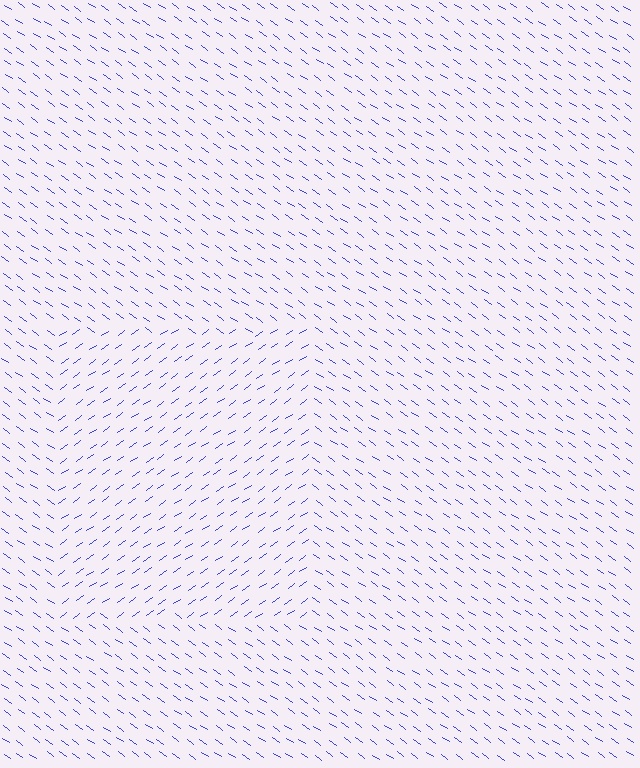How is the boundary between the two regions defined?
The boundary is defined purely by a change in line orientation (approximately 70 degrees difference). All lines are the same color and thickness.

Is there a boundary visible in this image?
Yes, there is a texture boundary formed by a change in line orientation.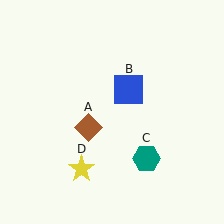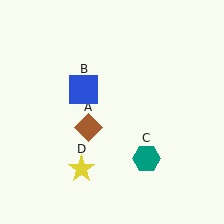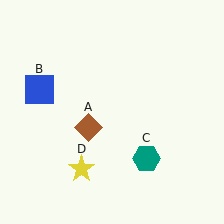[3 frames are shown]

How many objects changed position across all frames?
1 object changed position: blue square (object B).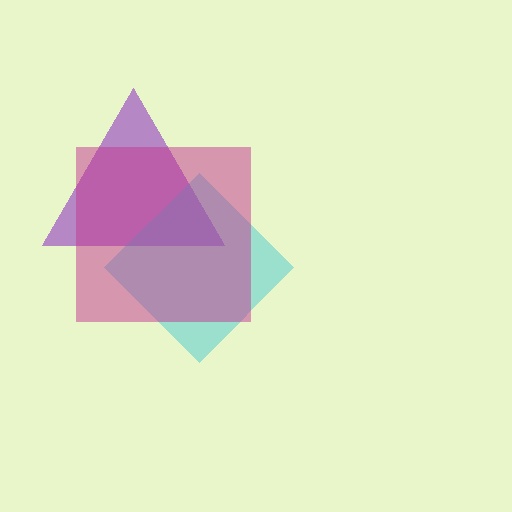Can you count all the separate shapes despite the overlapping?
Yes, there are 3 separate shapes.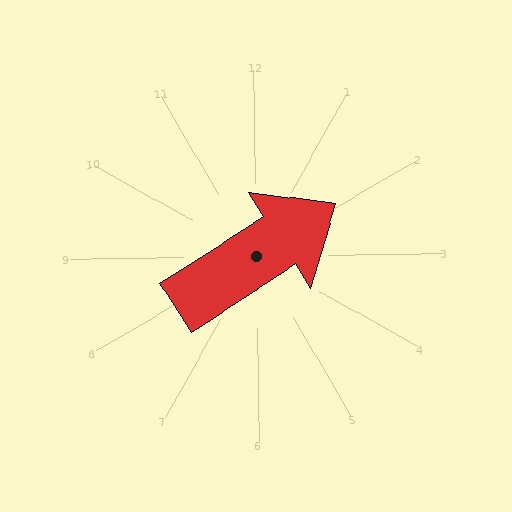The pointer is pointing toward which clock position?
Roughly 2 o'clock.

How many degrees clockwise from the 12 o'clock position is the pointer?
Approximately 58 degrees.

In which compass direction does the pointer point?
Northeast.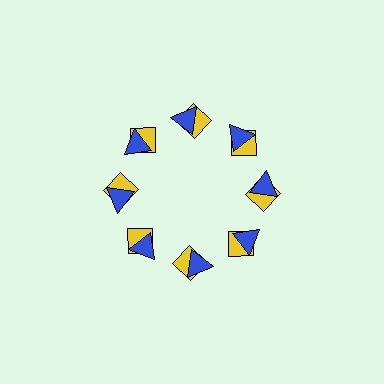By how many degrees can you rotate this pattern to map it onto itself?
The pattern maps onto itself every 45 degrees of rotation.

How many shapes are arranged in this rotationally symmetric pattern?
There are 16 shapes, arranged in 8 groups of 2.